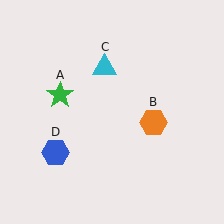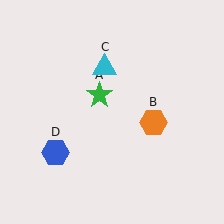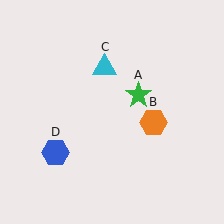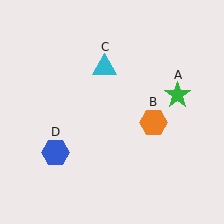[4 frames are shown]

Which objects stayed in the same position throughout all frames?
Orange hexagon (object B) and cyan triangle (object C) and blue hexagon (object D) remained stationary.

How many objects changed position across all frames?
1 object changed position: green star (object A).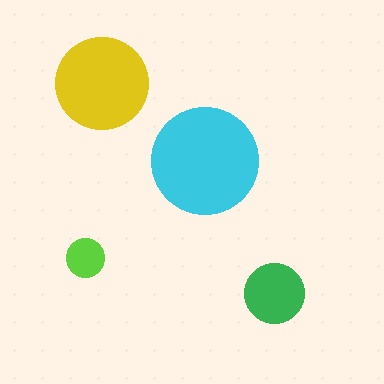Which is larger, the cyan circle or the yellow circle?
The cyan one.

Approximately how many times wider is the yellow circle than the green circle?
About 1.5 times wider.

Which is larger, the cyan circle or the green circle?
The cyan one.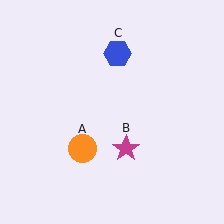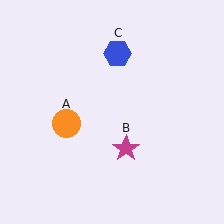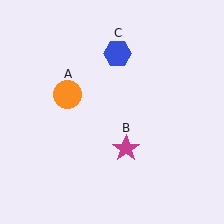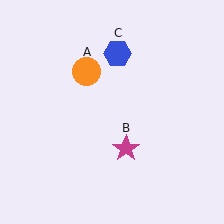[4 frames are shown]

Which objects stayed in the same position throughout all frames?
Magenta star (object B) and blue hexagon (object C) remained stationary.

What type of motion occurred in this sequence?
The orange circle (object A) rotated clockwise around the center of the scene.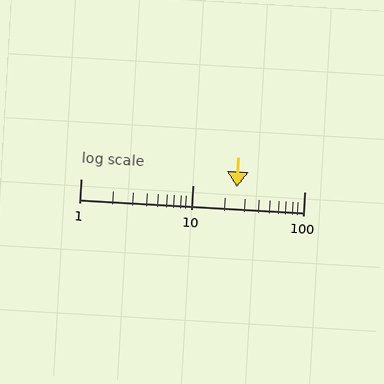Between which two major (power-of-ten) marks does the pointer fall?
The pointer is between 10 and 100.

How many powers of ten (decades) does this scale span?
The scale spans 2 decades, from 1 to 100.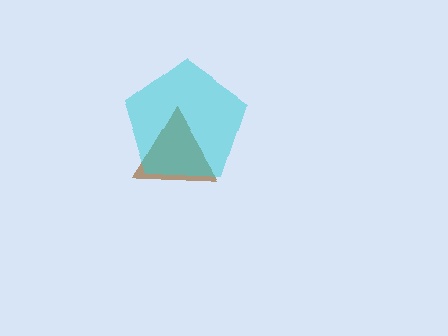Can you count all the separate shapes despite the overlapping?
Yes, there are 2 separate shapes.